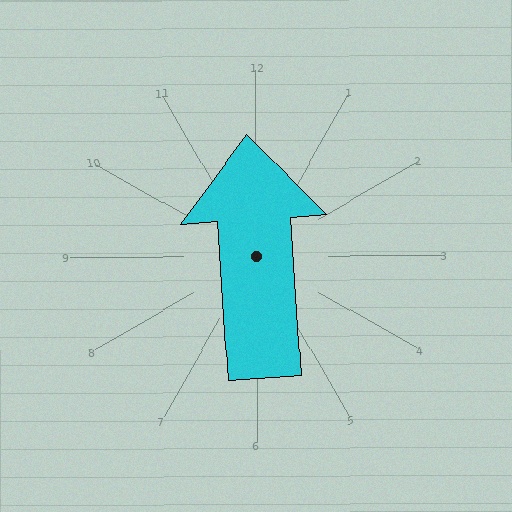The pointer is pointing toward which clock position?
Roughly 12 o'clock.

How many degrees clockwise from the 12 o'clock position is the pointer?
Approximately 356 degrees.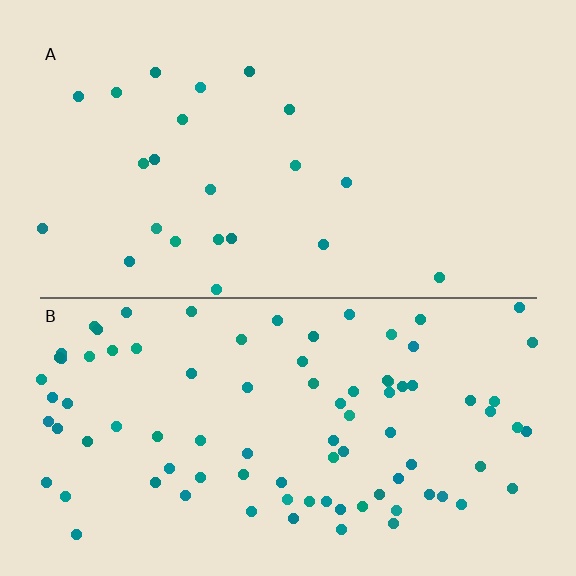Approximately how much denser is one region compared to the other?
Approximately 3.9× — region B over region A.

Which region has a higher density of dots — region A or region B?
B (the bottom).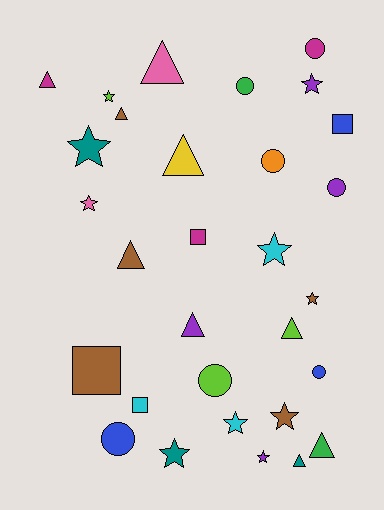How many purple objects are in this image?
There are 4 purple objects.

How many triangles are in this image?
There are 9 triangles.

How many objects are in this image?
There are 30 objects.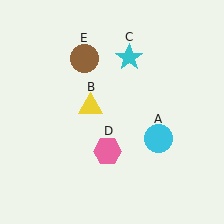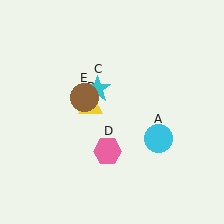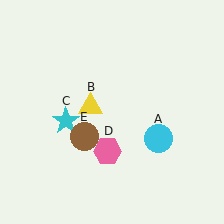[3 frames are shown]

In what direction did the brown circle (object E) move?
The brown circle (object E) moved down.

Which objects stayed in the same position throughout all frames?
Cyan circle (object A) and yellow triangle (object B) and pink hexagon (object D) remained stationary.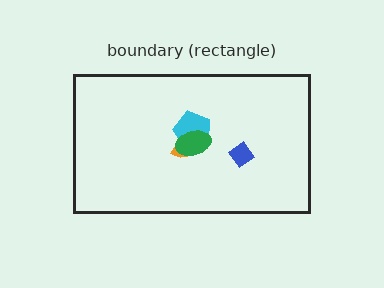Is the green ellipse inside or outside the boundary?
Inside.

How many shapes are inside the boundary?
4 inside, 0 outside.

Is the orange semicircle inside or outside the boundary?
Inside.